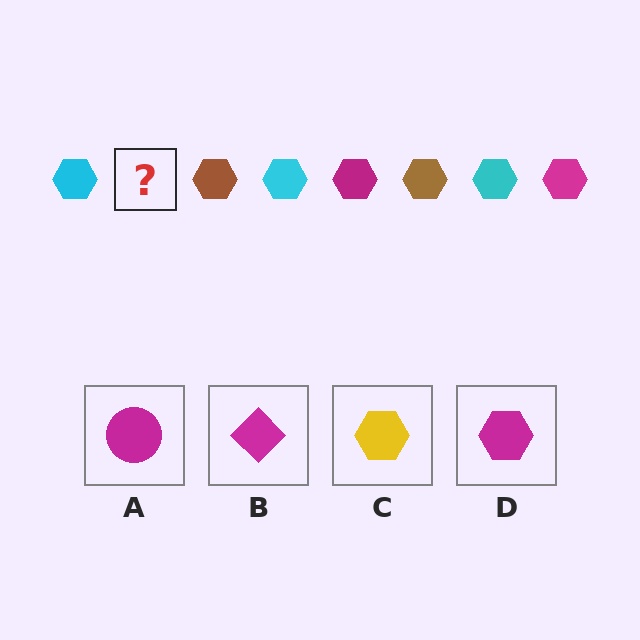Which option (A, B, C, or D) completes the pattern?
D.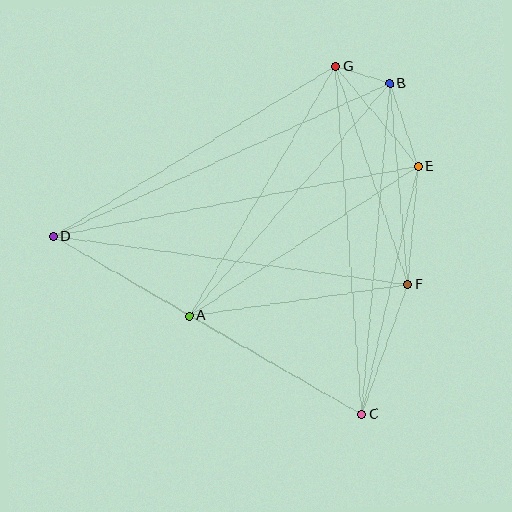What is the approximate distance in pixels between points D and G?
The distance between D and G is approximately 330 pixels.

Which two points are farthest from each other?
Points D and E are farthest from each other.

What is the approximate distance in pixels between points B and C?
The distance between B and C is approximately 332 pixels.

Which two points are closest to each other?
Points B and G are closest to each other.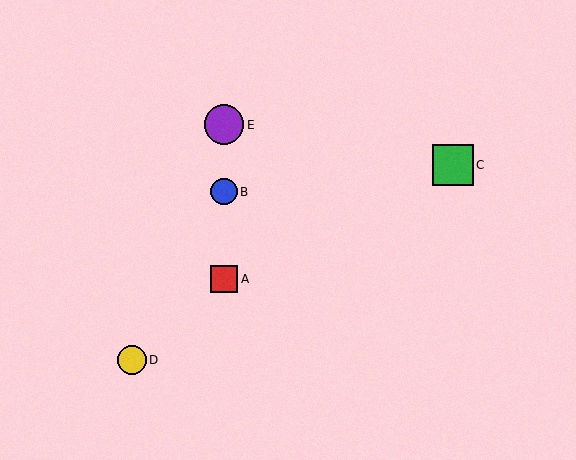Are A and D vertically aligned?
No, A is at x≈224 and D is at x≈132.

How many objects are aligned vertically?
3 objects (A, B, E) are aligned vertically.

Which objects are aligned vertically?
Objects A, B, E are aligned vertically.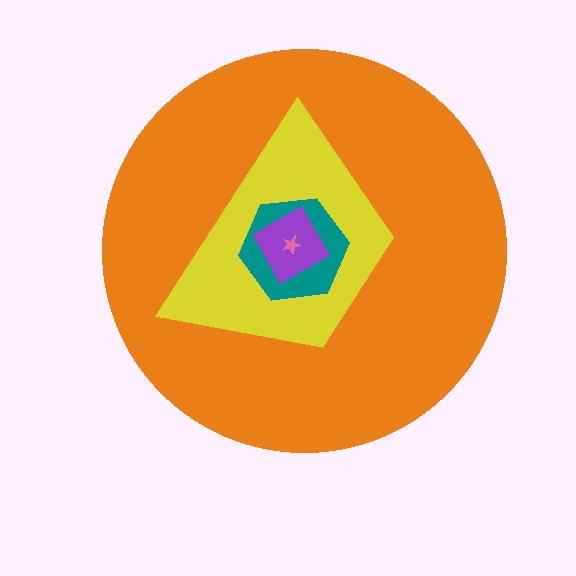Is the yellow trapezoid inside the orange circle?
Yes.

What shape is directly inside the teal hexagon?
The purple diamond.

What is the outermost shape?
The orange circle.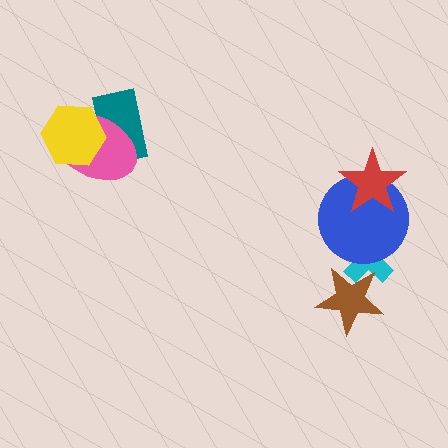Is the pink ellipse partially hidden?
Yes, it is partially covered by another shape.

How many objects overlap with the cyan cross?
2 objects overlap with the cyan cross.